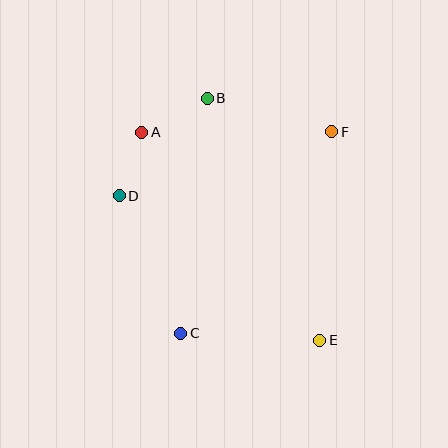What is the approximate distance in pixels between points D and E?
The distance between D and E is approximately 247 pixels.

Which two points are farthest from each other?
Points A and E are farthest from each other.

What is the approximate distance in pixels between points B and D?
The distance between B and D is approximately 131 pixels.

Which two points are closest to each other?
Points A and D are closest to each other.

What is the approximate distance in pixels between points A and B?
The distance between A and B is approximately 74 pixels.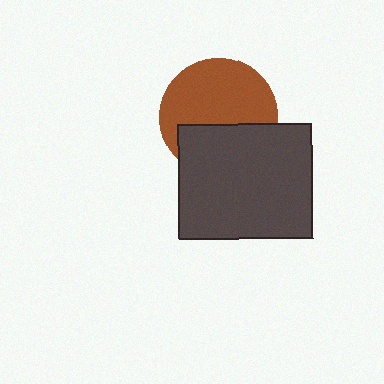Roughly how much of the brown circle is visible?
About half of it is visible (roughly 60%).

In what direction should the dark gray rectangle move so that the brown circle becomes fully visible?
The dark gray rectangle should move down. That is the shortest direction to clear the overlap and leave the brown circle fully visible.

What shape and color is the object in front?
The object in front is a dark gray rectangle.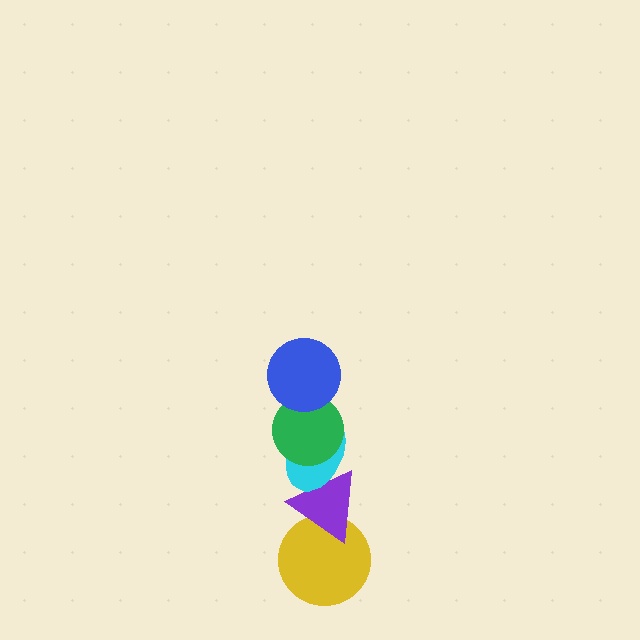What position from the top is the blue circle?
The blue circle is 1st from the top.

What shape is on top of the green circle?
The blue circle is on top of the green circle.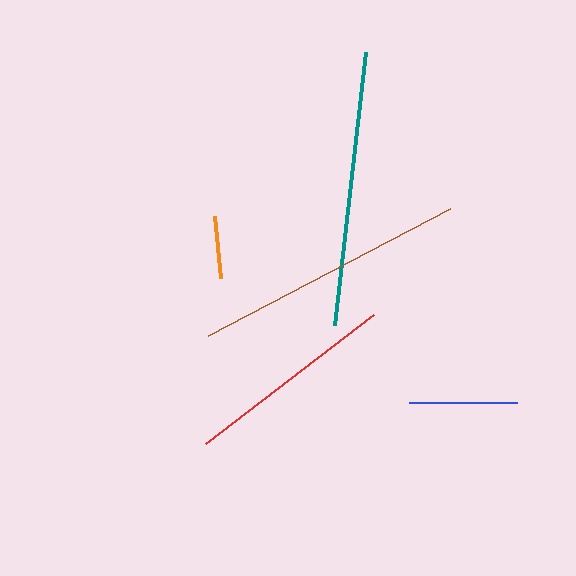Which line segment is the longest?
The teal line is the longest at approximately 275 pixels.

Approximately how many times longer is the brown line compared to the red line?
The brown line is approximately 1.3 times the length of the red line.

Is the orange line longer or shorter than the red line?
The red line is longer than the orange line.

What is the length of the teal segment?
The teal segment is approximately 275 pixels long.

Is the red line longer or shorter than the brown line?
The brown line is longer than the red line.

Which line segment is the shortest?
The orange line is the shortest at approximately 63 pixels.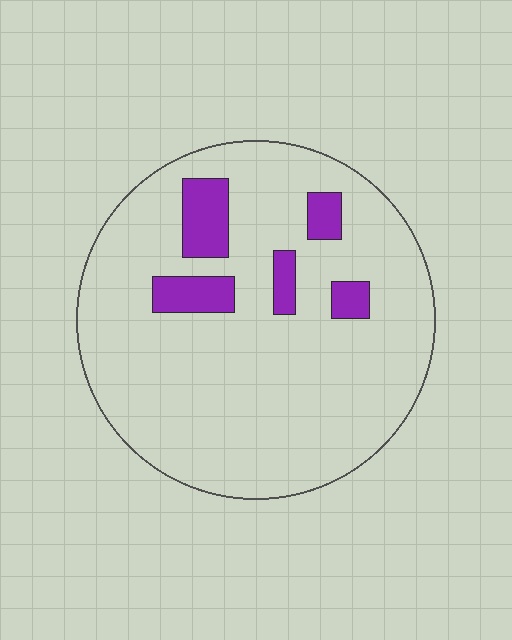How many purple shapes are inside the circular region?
5.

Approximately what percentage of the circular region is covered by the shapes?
Approximately 10%.